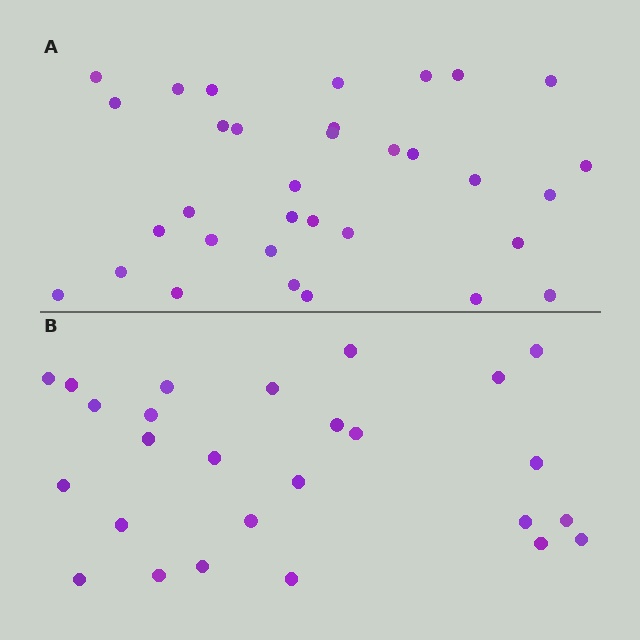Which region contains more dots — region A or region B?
Region A (the top region) has more dots.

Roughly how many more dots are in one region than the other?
Region A has roughly 8 or so more dots than region B.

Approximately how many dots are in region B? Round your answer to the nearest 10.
About 30 dots. (The exact count is 26, which rounds to 30.)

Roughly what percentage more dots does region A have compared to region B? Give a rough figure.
About 25% more.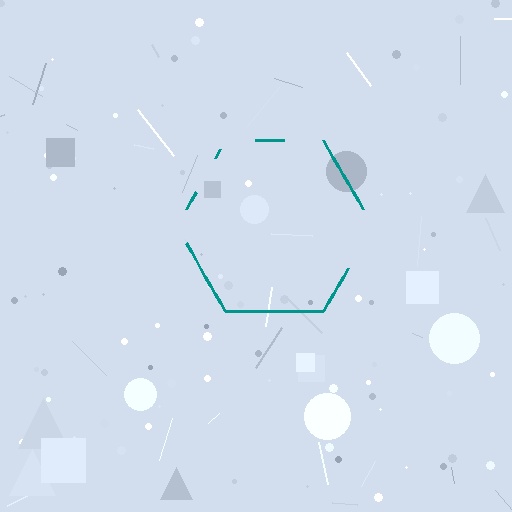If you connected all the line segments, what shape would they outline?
They would outline a hexagon.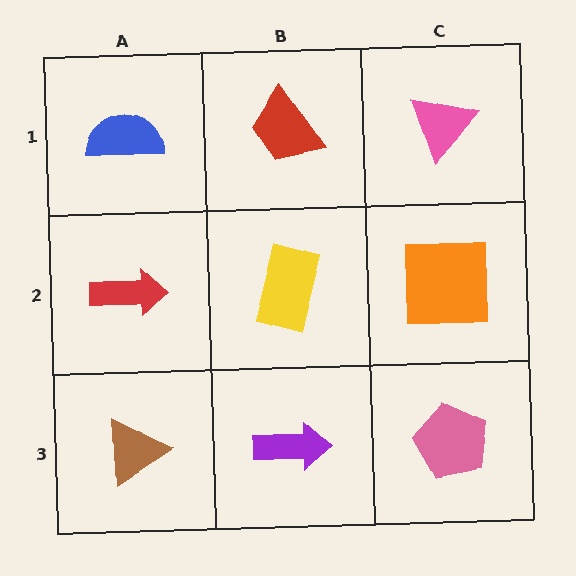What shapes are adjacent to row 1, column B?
A yellow rectangle (row 2, column B), a blue semicircle (row 1, column A), a pink triangle (row 1, column C).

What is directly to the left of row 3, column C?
A purple arrow.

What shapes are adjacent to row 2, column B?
A red trapezoid (row 1, column B), a purple arrow (row 3, column B), a red arrow (row 2, column A), an orange square (row 2, column C).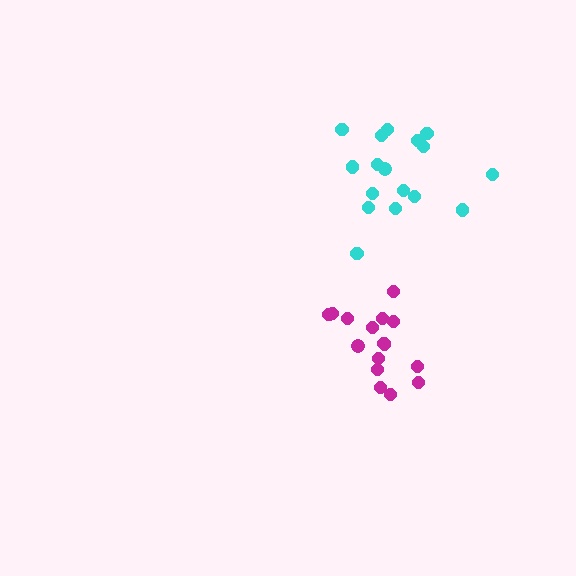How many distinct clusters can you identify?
There are 2 distinct clusters.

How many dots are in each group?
Group 1: 16 dots, Group 2: 17 dots (33 total).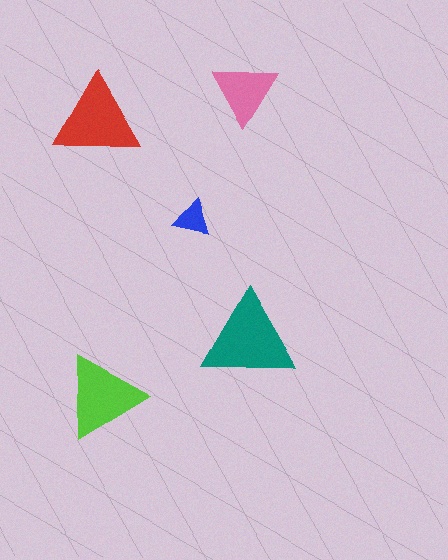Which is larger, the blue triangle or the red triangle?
The red one.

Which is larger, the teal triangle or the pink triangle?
The teal one.